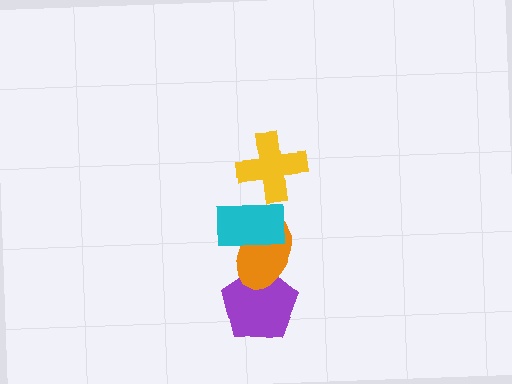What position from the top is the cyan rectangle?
The cyan rectangle is 2nd from the top.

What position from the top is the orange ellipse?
The orange ellipse is 3rd from the top.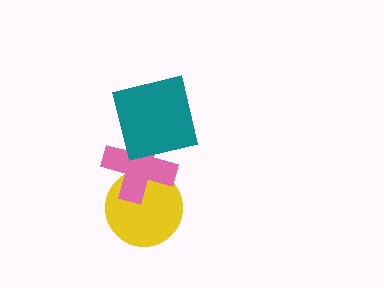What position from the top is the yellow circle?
The yellow circle is 3rd from the top.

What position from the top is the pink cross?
The pink cross is 2nd from the top.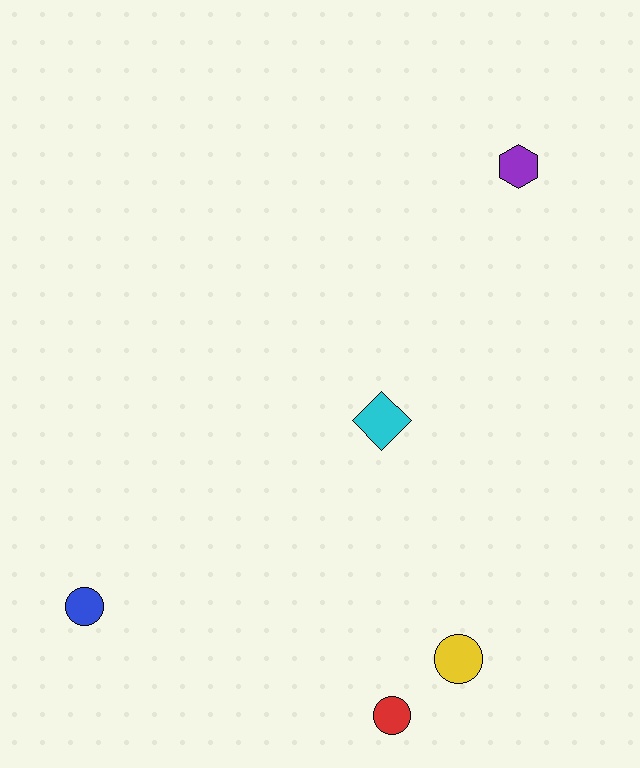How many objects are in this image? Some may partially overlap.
There are 5 objects.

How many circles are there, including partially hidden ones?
There are 3 circles.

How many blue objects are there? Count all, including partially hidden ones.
There is 1 blue object.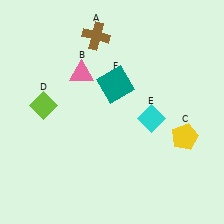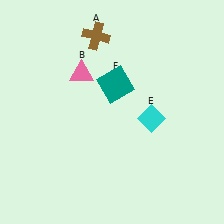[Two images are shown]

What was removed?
The yellow pentagon (C), the lime diamond (D) were removed in Image 2.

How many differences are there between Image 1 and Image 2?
There are 2 differences between the two images.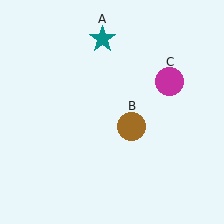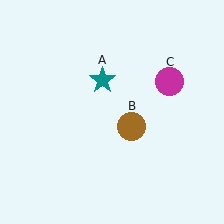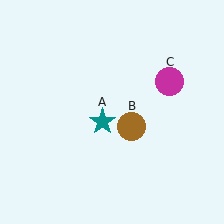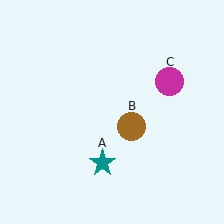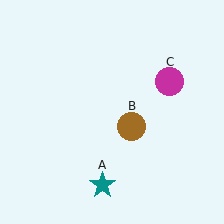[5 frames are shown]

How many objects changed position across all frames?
1 object changed position: teal star (object A).